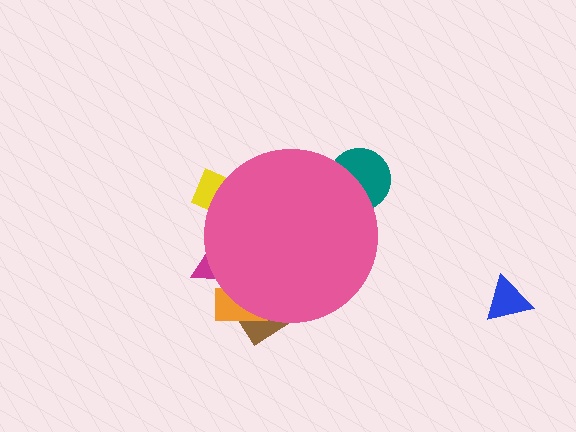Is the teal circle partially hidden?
Yes, the teal circle is partially hidden behind the pink circle.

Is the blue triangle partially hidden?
No, the blue triangle is fully visible.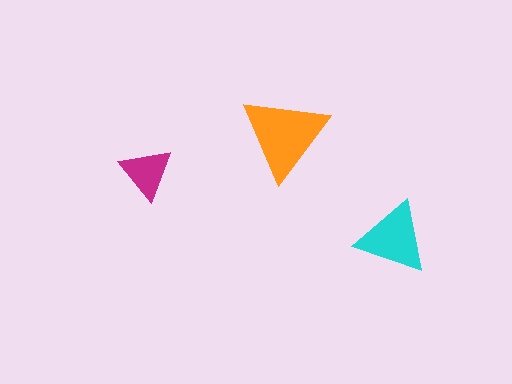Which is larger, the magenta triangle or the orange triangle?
The orange one.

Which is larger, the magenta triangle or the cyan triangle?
The cyan one.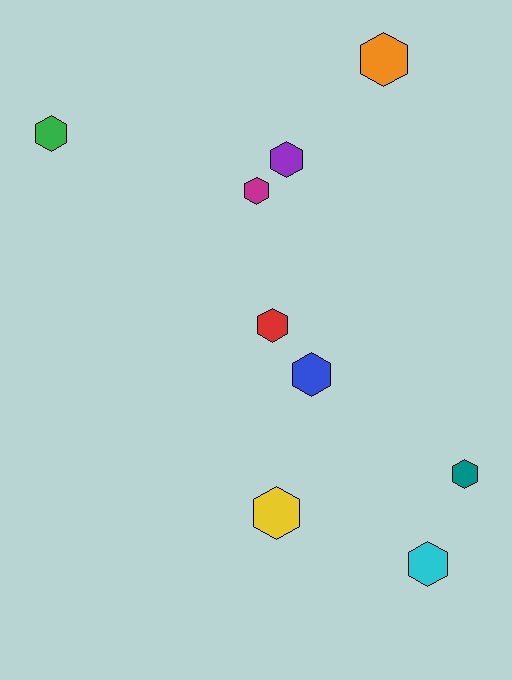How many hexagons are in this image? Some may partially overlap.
There are 9 hexagons.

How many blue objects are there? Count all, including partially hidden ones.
There is 1 blue object.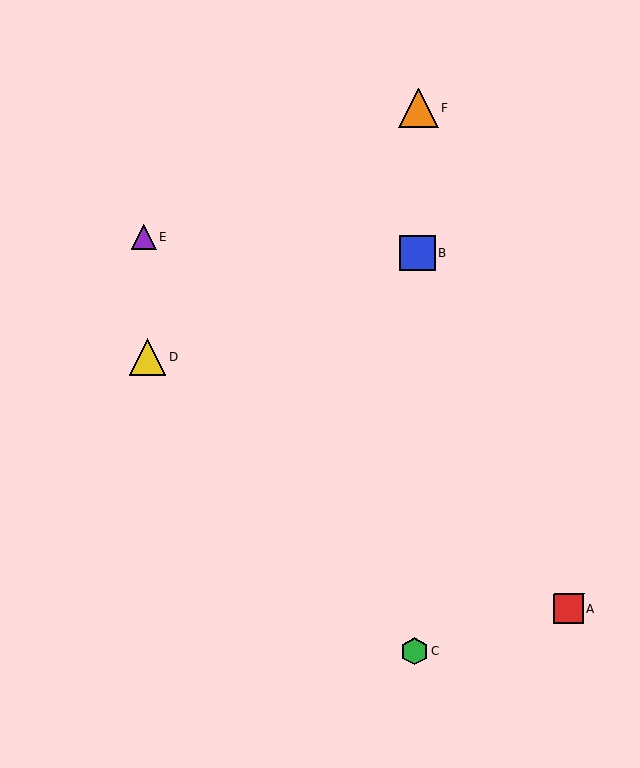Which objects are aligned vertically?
Objects B, C, F are aligned vertically.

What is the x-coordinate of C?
Object C is at x≈415.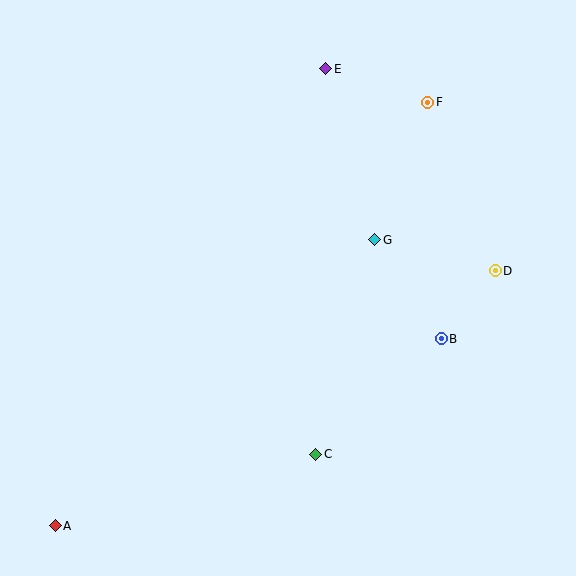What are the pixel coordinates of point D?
Point D is at (495, 271).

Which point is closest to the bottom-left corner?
Point A is closest to the bottom-left corner.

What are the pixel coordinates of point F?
Point F is at (428, 102).